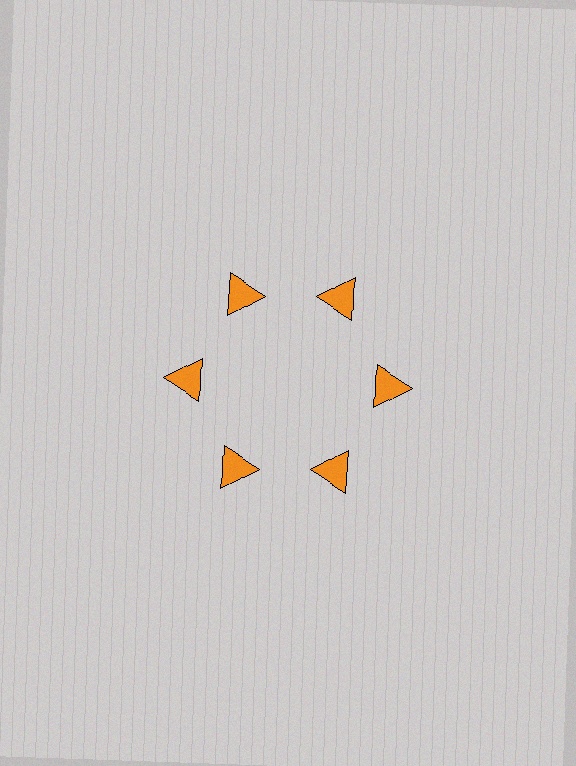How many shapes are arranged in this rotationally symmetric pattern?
There are 6 shapes, arranged in 6 groups of 1.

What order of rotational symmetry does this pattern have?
This pattern has 6-fold rotational symmetry.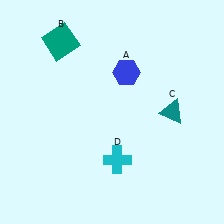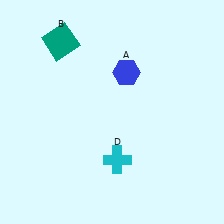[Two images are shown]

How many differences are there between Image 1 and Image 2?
There is 1 difference between the two images.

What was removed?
The teal triangle (C) was removed in Image 2.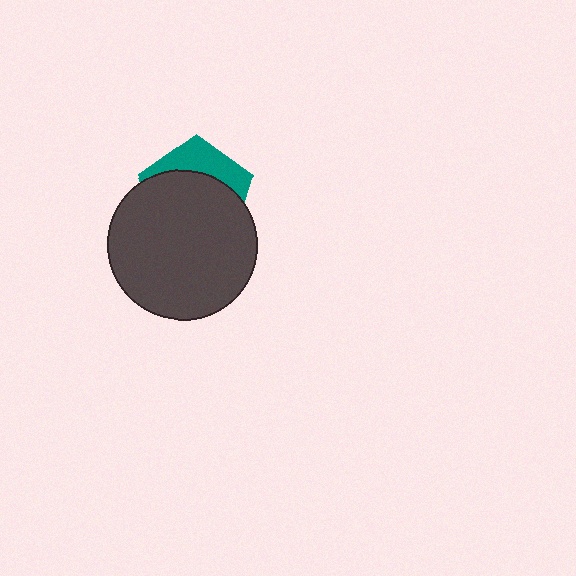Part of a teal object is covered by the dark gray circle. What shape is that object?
It is a pentagon.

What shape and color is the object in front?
The object in front is a dark gray circle.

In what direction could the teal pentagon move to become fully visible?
The teal pentagon could move up. That would shift it out from behind the dark gray circle entirely.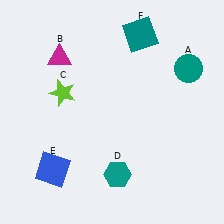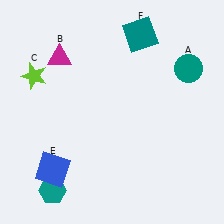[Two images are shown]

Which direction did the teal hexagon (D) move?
The teal hexagon (D) moved left.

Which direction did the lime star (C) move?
The lime star (C) moved left.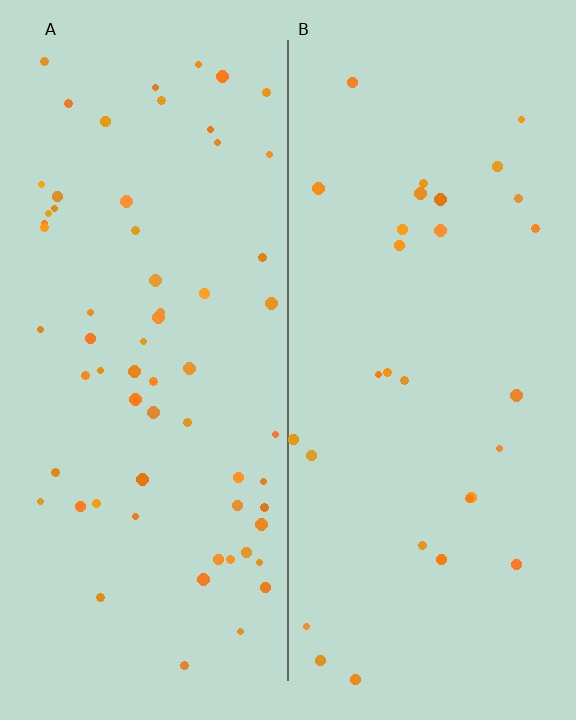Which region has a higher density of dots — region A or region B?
A (the left).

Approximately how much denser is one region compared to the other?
Approximately 2.2× — region A over region B.